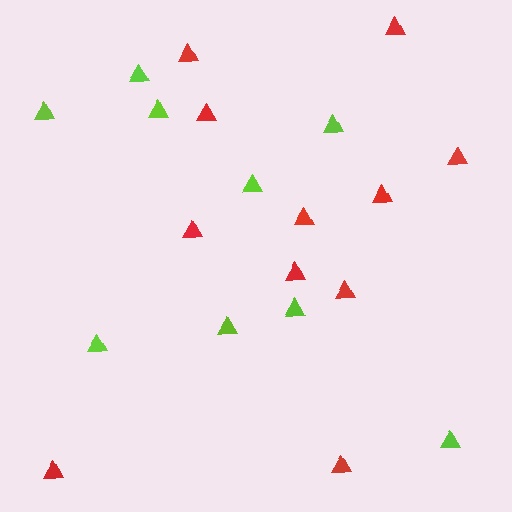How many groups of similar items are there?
There are 2 groups: one group of red triangles (11) and one group of lime triangles (9).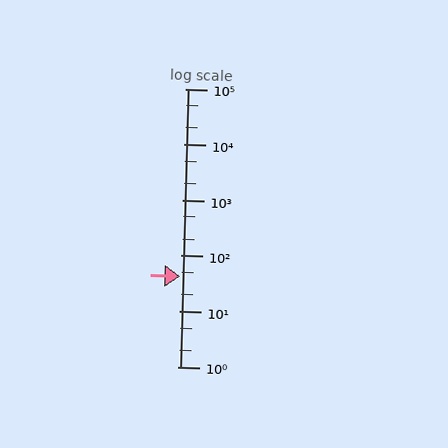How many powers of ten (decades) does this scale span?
The scale spans 5 decades, from 1 to 100000.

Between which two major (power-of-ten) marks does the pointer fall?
The pointer is between 10 and 100.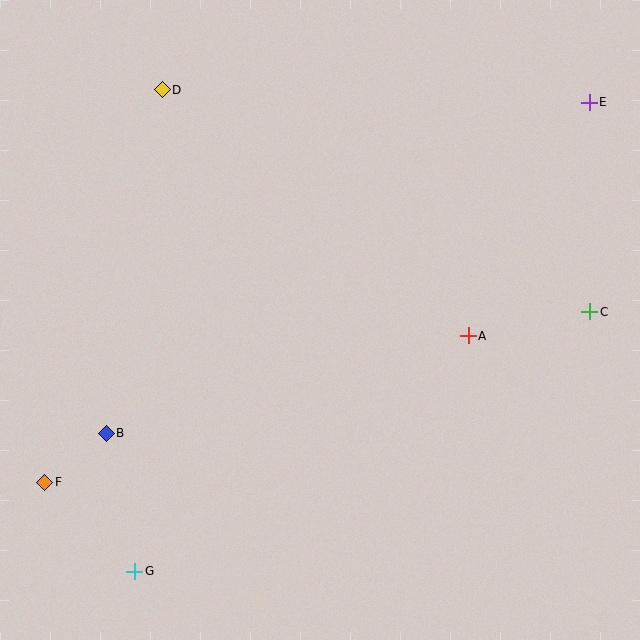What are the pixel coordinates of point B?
Point B is at (106, 433).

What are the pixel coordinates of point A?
Point A is at (468, 336).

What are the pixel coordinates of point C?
Point C is at (590, 312).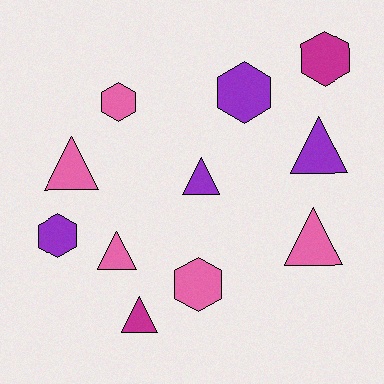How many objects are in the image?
There are 11 objects.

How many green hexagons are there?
There are no green hexagons.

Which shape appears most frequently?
Triangle, with 6 objects.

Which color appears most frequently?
Pink, with 5 objects.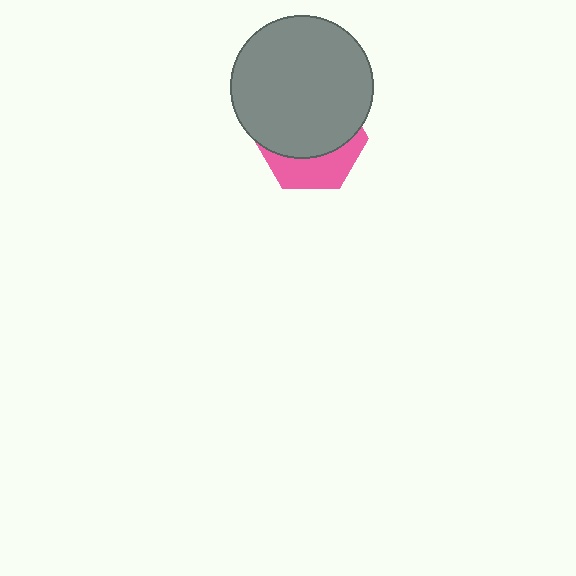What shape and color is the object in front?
The object in front is a gray circle.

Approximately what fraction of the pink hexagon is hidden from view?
Roughly 65% of the pink hexagon is hidden behind the gray circle.